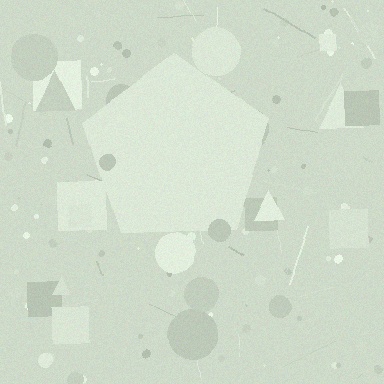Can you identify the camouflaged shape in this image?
The camouflaged shape is a pentagon.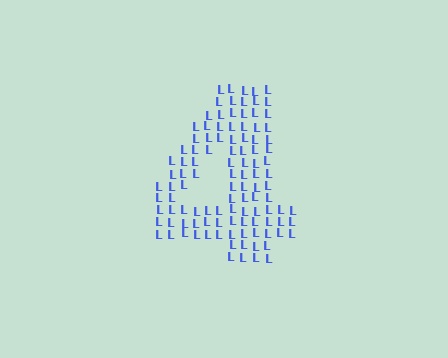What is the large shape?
The large shape is the digit 4.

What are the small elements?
The small elements are letter L's.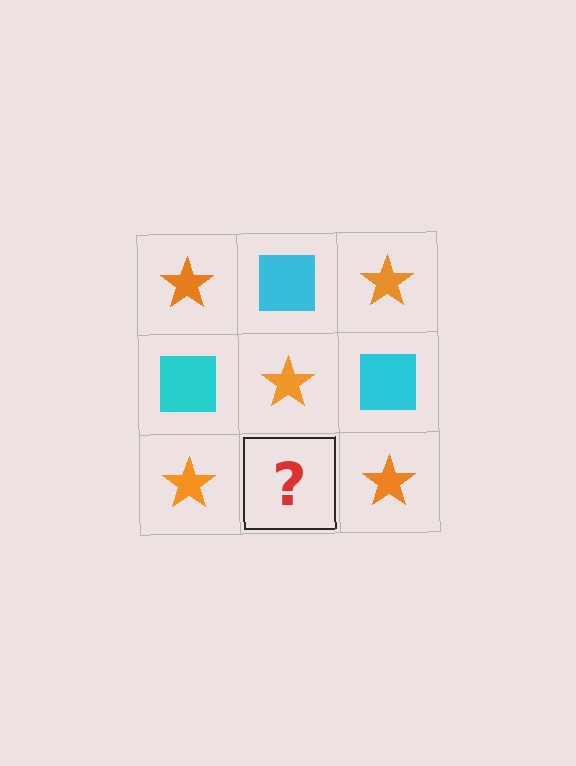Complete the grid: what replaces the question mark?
The question mark should be replaced with a cyan square.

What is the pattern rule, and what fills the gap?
The rule is that it alternates orange star and cyan square in a checkerboard pattern. The gap should be filled with a cyan square.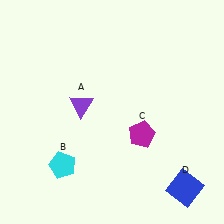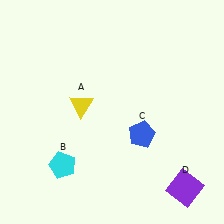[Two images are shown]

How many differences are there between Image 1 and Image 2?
There are 3 differences between the two images.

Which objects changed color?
A changed from purple to yellow. C changed from magenta to blue. D changed from blue to purple.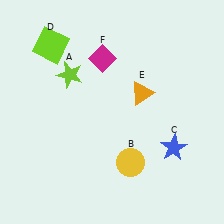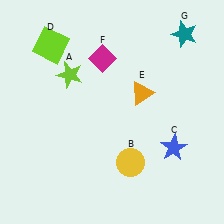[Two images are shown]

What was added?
A teal star (G) was added in Image 2.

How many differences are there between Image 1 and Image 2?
There is 1 difference between the two images.